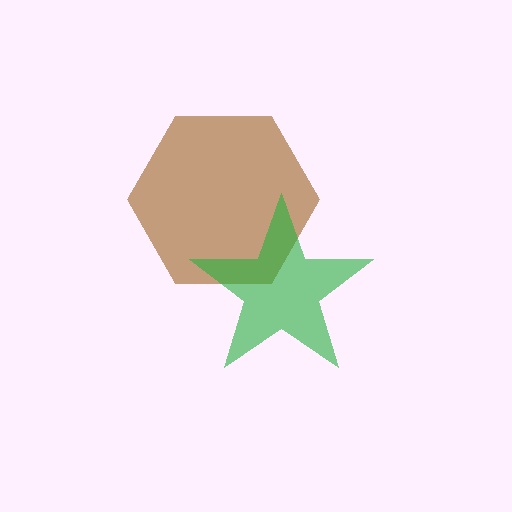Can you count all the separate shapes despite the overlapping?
Yes, there are 2 separate shapes.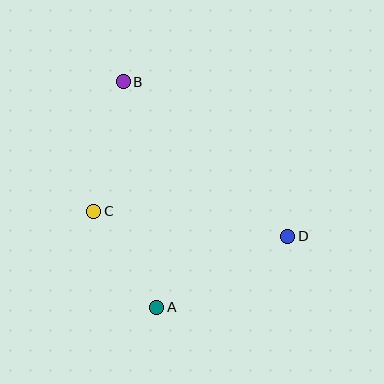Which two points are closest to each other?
Points A and C are closest to each other.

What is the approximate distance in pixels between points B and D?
The distance between B and D is approximately 226 pixels.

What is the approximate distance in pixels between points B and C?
The distance between B and C is approximately 133 pixels.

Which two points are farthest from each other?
Points A and B are farthest from each other.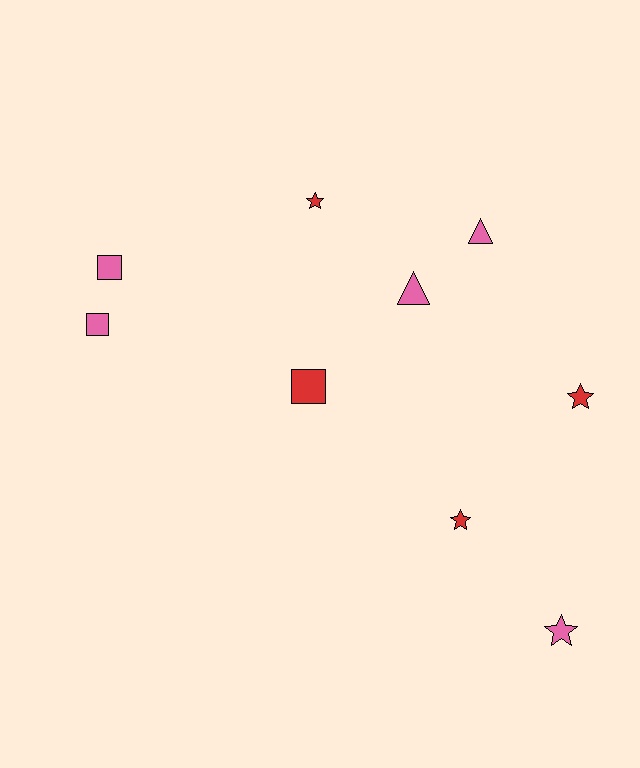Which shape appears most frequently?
Star, with 4 objects.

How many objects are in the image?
There are 9 objects.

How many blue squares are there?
There are no blue squares.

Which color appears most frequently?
Pink, with 5 objects.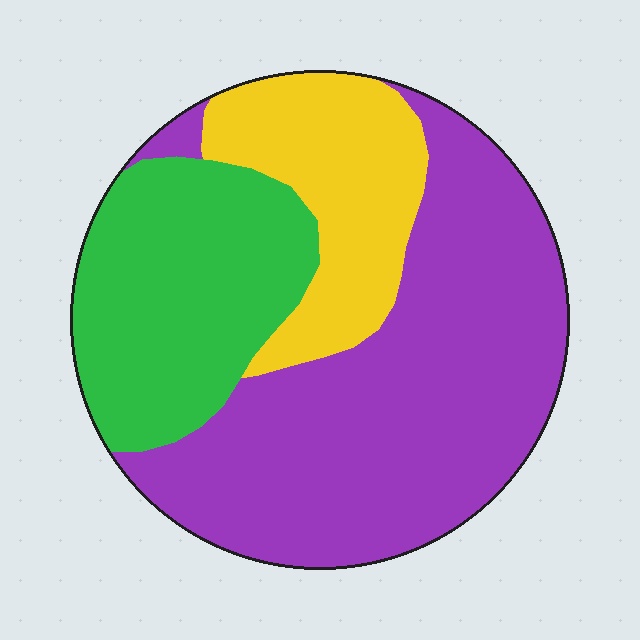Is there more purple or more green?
Purple.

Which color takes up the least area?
Yellow, at roughly 20%.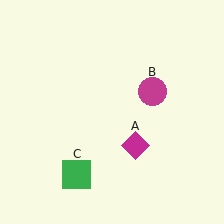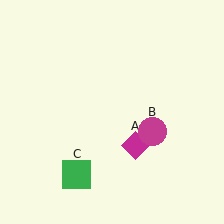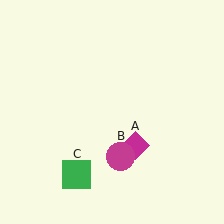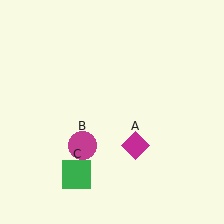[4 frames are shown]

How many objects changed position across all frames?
1 object changed position: magenta circle (object B).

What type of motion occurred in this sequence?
The magenta circle (object B) rotated clockwise around the center of the scene.